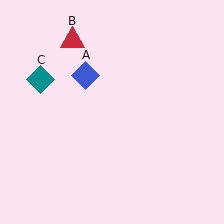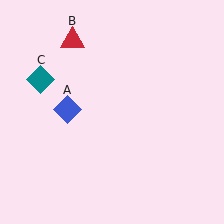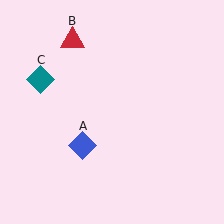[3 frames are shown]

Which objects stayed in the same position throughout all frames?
Red triangle (object B) and teal diamond (object C) remained stationary.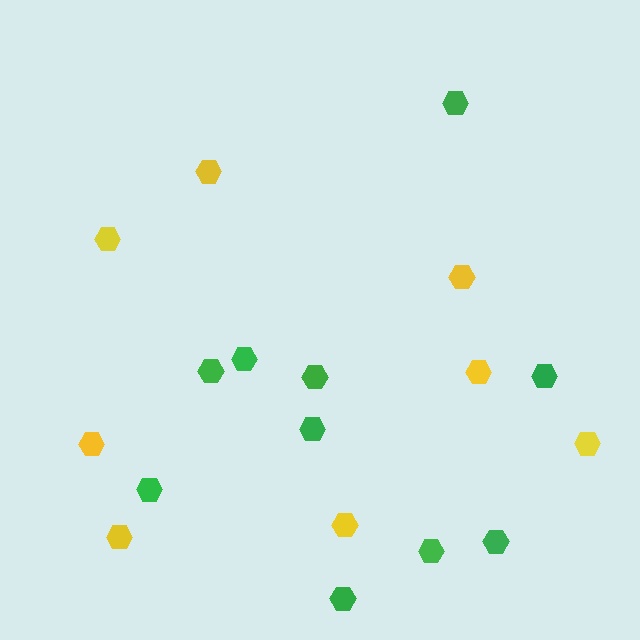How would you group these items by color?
There are 2 groups: one group of green hexagons (10) and one group of yellow hexagons (8).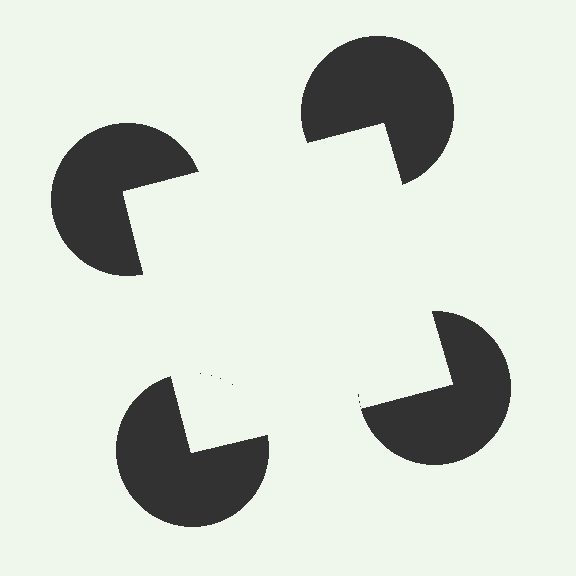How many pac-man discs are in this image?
There are 4 — one at each vertex of the illusory square.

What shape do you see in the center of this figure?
An illusory square — its edges are inferred from the aligned wedge cuts in the pac-man discs, not physically drawn.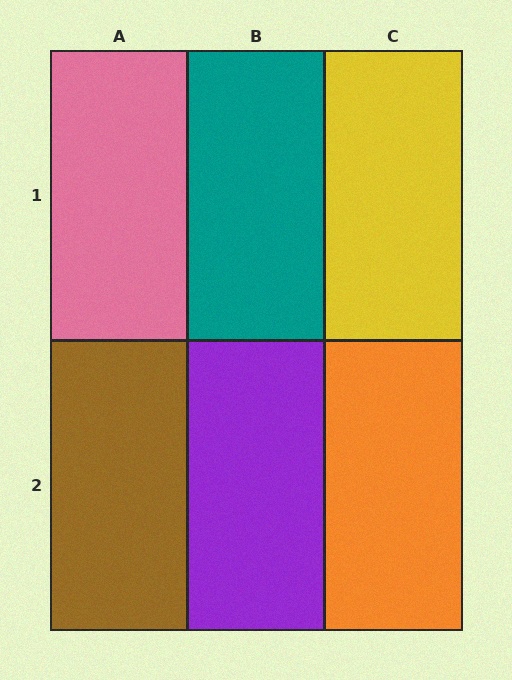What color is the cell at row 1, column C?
Yellow.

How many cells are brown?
1 cell is brown.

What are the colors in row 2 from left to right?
Brown, purple, orange.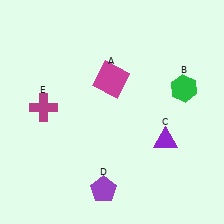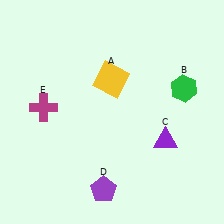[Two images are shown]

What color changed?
The square (A) changed from magenta in Image 1 to yellow in Image 2.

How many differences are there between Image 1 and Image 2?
There is 1 difference between the two images.